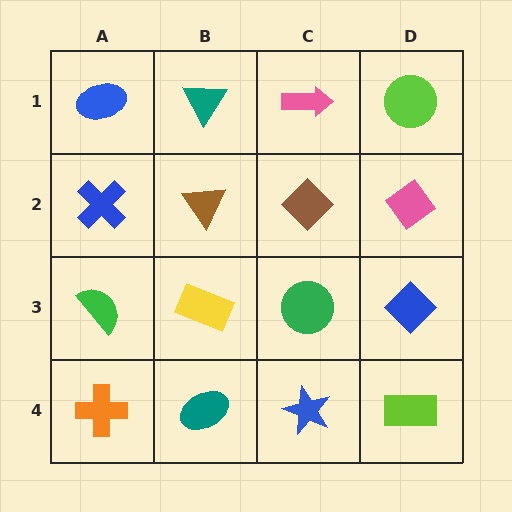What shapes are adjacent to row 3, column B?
A brown triangle (row 2, column B), a teal ellipse (row 4, column B), a green semicircle (row 3, column A), a green circle (row 3, column C).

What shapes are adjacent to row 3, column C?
A brown diamond (row 2, column C), a blue star (row 4, column C), a yellow rectangle (row 3, column B), a blue diamond (row 3, column D).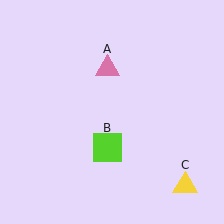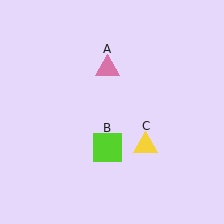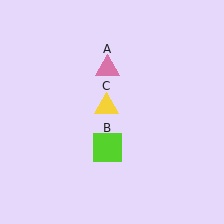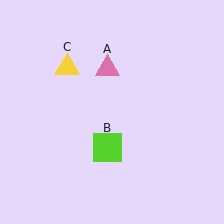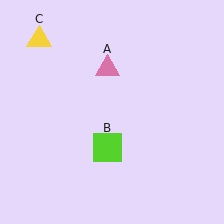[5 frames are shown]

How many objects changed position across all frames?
1 object changed position: yellow triangle (object C).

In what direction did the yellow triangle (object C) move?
The yellow triangle (object C) moved up and to the left.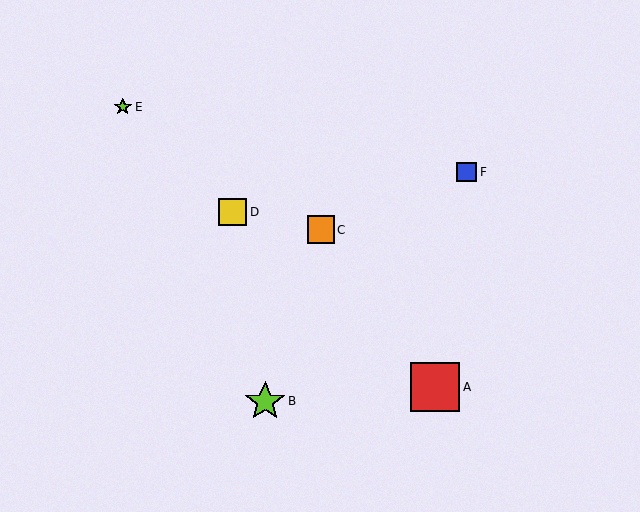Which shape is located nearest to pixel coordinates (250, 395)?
The lime star (labeled B) at (265, 401) is nearest to that location.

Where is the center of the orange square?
The center of the orange square is at (321, 230).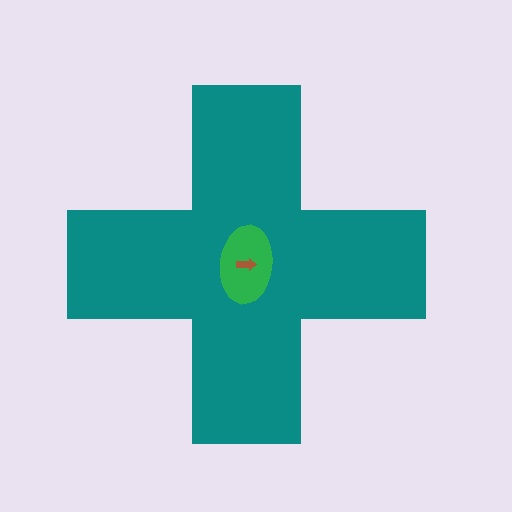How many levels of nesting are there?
3.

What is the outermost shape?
The teal cross.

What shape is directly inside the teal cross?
The green ellipse.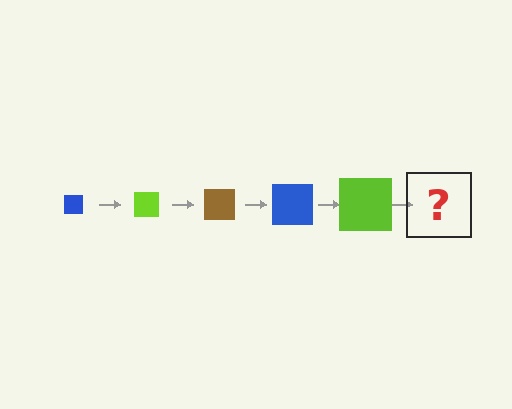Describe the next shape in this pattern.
It should be a brown square, larger than the previous one.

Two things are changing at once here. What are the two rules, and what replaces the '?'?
The two rules are that the square grows larger each step and the color cycles through blue, lime, and brown. The '?' should be a brown square, larger than the previous one.